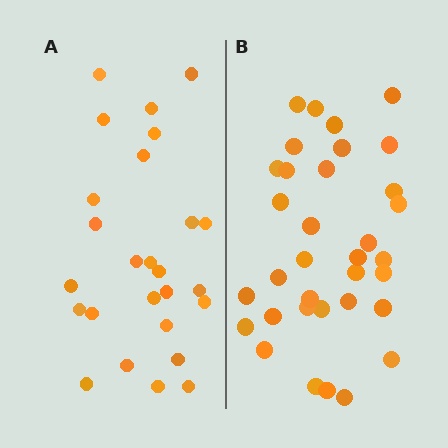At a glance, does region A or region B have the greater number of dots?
Region B (the right region) has more dots.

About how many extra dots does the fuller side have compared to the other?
Region B has roughly 8 or so more dots than region A.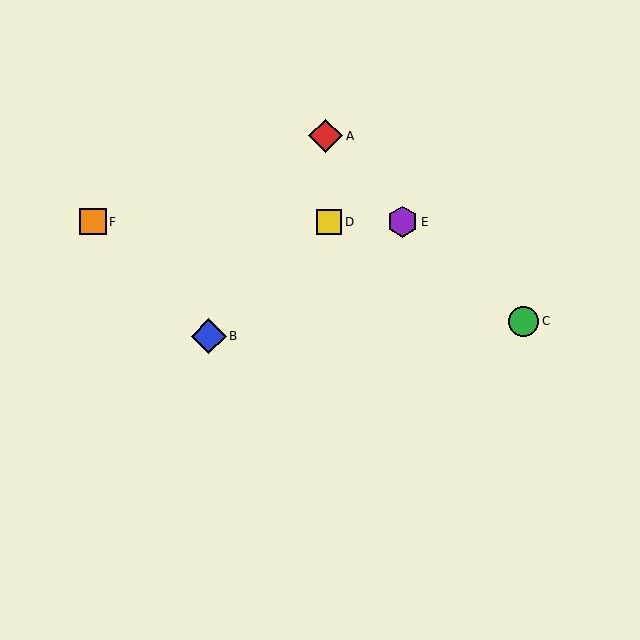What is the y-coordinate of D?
Object D is at y≈222.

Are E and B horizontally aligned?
No, E is at y≈222 and B is at y≈336.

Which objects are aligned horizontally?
Objects D, E, F are aligned horizontally.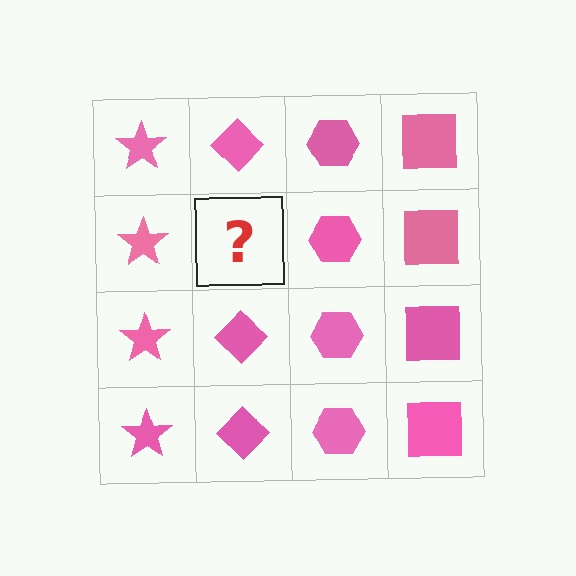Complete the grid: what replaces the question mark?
The question mark should be replaced with a pink diamond.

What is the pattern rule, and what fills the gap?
The rule is that each column has a consistent shape. The gap should be filled with a pink diamond.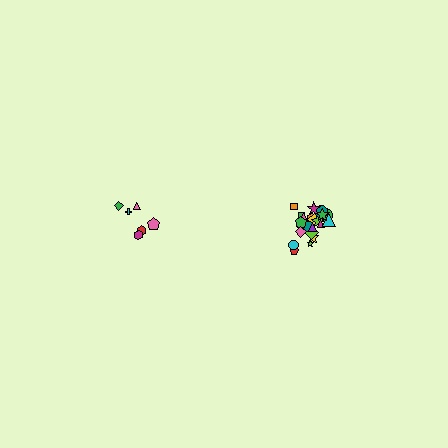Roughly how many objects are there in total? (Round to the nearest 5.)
Roughly 30 objects in total.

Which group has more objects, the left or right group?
The right group.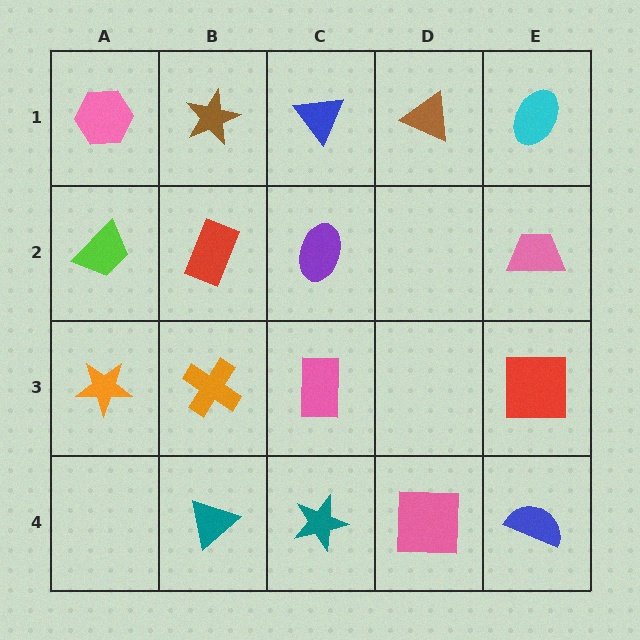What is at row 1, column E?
A cyan ellipse.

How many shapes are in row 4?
4 shapes.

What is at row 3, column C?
A pink rectangle.